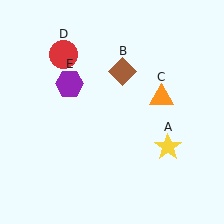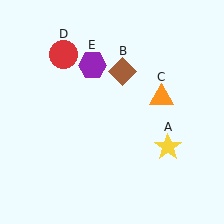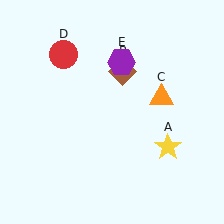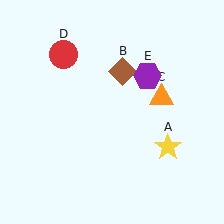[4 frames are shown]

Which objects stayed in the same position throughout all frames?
Yellow star (object A) and brown diamond (object B) and orange triangle (object C) and red circle (object D) remained stationary.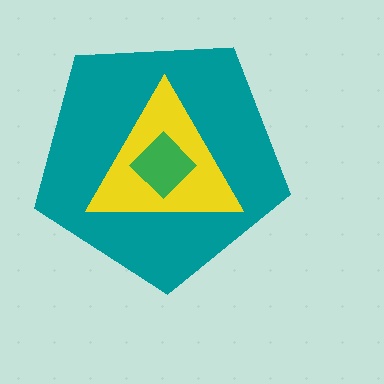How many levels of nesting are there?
3.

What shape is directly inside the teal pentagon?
The yellow triangle.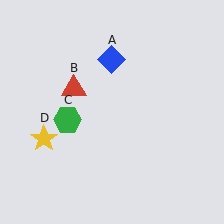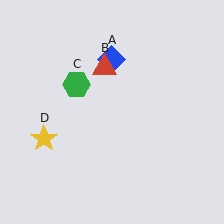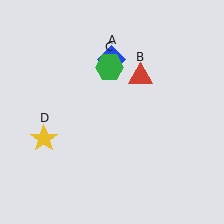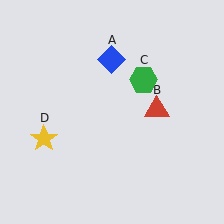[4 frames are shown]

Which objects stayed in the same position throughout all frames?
Blue diamond (object A) and yellow star (object D) remained stationary.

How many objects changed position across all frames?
2 objects changed position: red triangle (object B), green hexagon (object C).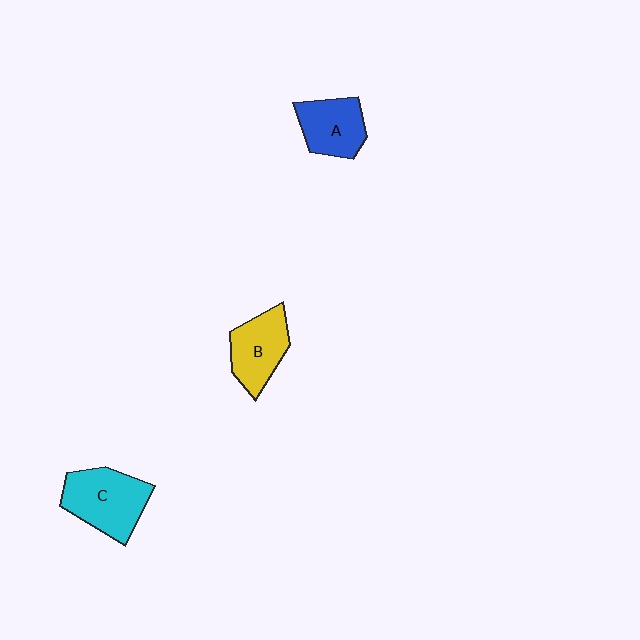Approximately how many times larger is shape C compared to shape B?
Approximately 1.3 times.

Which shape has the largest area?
Shape C (cyan).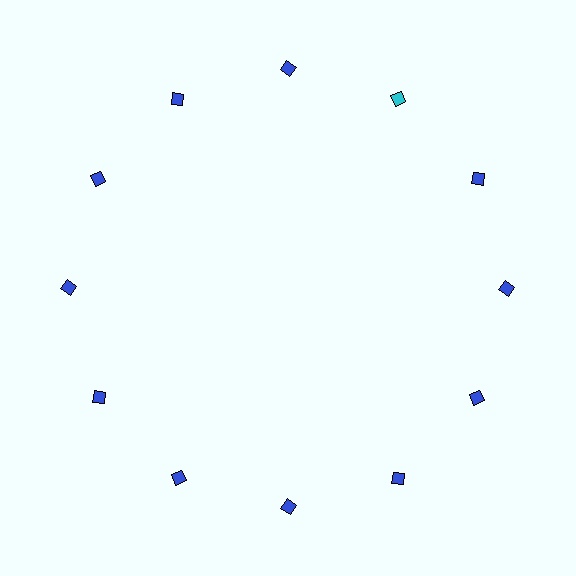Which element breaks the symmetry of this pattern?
The cyan diamond at roughly the 1 o'clock position breaks the symmetry. All other shapes are blue diamonds.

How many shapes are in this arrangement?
There are 12 shapes arranged in a ring pattern.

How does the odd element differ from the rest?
It has a different color: cyan instead of blue.